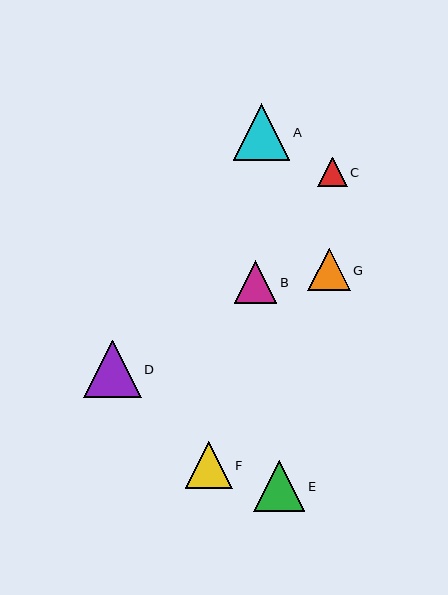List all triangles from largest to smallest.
From largest to smallest: D, A, E, F, G, B, C.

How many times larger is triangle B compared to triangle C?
Triangle B is approximately 1.4 times the size of triangle C.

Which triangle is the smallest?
Triangle C is the smallest with a size of approximately 30 pixels.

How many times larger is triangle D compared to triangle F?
Triangle D is approximately 1.2 times the size of triangle F.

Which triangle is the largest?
Triangle D is the largest with a size of approximately 58 pixels.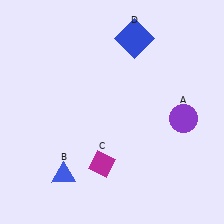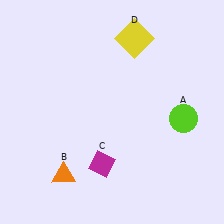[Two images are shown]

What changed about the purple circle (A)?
In Image 1, A is purple. In Image 2, it changed to lime.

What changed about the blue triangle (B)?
In Image 1, B is blue. In Image 2, it changed to orange.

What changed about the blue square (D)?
In Image 1, D is blue. In Image 2, it changed to yellow.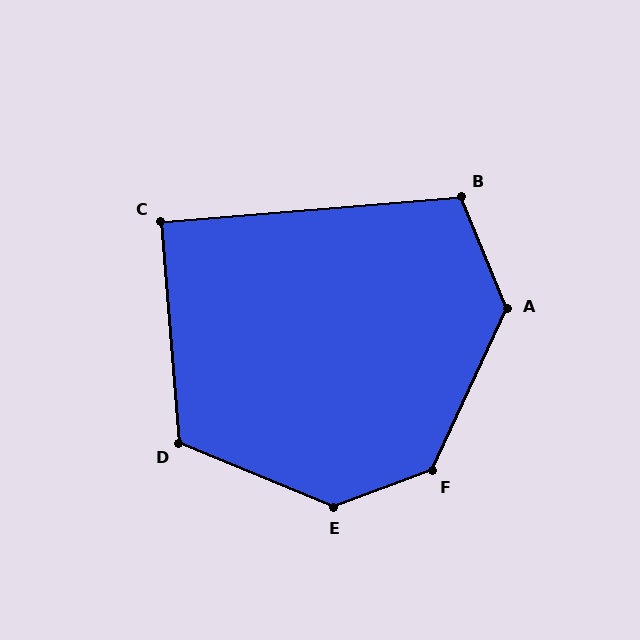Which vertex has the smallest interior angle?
C, at approximately 90 degrees.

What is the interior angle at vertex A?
Approximately 133 degrees (obtuse).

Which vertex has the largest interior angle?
E, at approximately 137 degrees.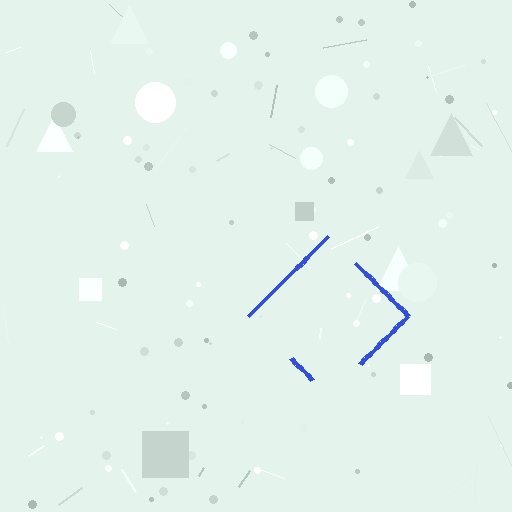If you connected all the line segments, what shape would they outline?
They would outline a diamond.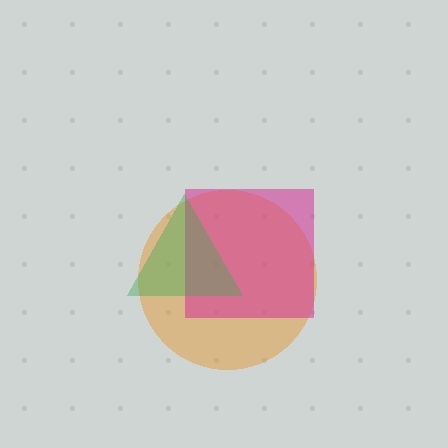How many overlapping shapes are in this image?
There are 3 overlapping shapes in the image.